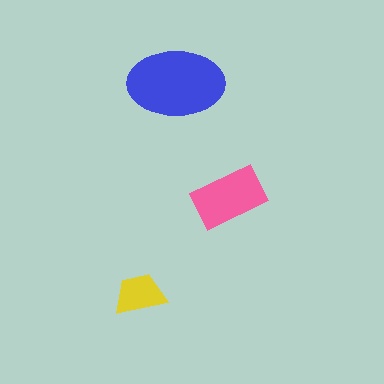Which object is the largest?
The blue ellipse.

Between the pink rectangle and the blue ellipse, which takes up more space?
The blue ellipse.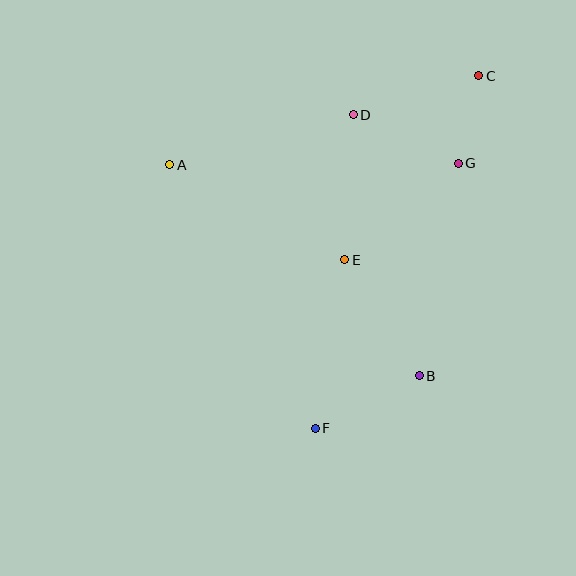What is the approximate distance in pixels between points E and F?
The distance between E and F is approximately 171 pixels.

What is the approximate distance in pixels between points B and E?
The distance between B and E is approximately 138 pixels.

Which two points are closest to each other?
Points C and G are closest to each other.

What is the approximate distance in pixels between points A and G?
The distance between A and G is approximately 288 pixels.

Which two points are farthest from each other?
Points C and F are farthest from each other.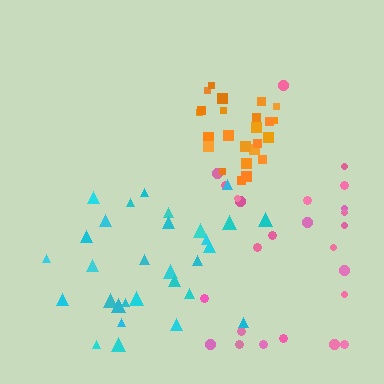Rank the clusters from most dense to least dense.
orange, cyan, pink.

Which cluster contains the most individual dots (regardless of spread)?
Cyan (30).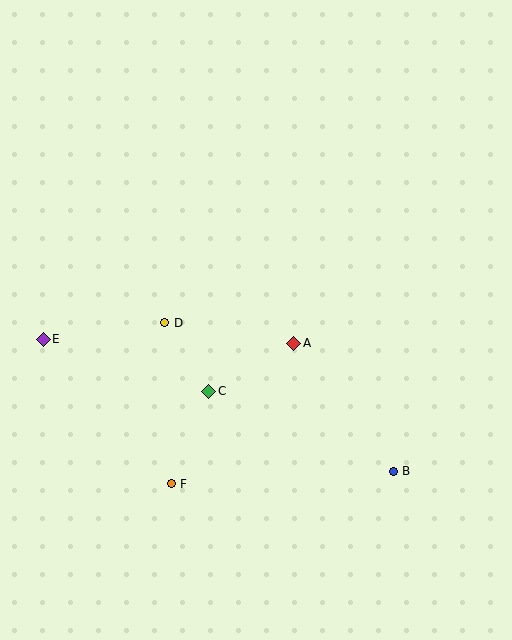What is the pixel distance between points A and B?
The distance between A and B is 162 pixels.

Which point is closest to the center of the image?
Point A at (294, 343) is closest to the center.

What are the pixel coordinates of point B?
Point B is at (393, 471).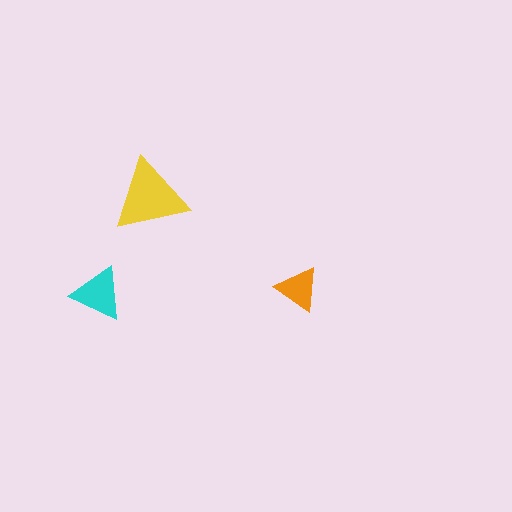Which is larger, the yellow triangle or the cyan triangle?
The yellow one.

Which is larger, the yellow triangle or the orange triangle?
The yellow one.